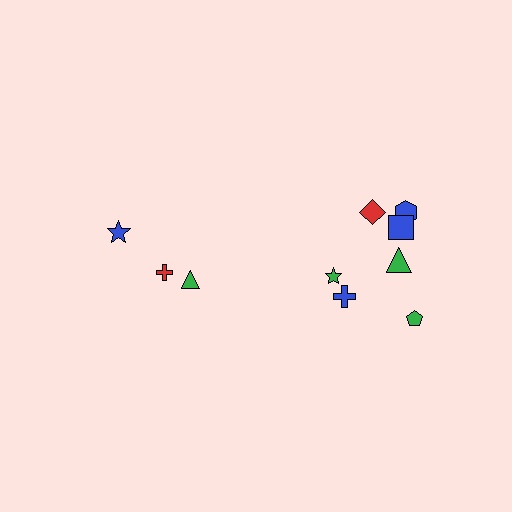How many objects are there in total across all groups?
There are 10 objects.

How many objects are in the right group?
There are 7 objects.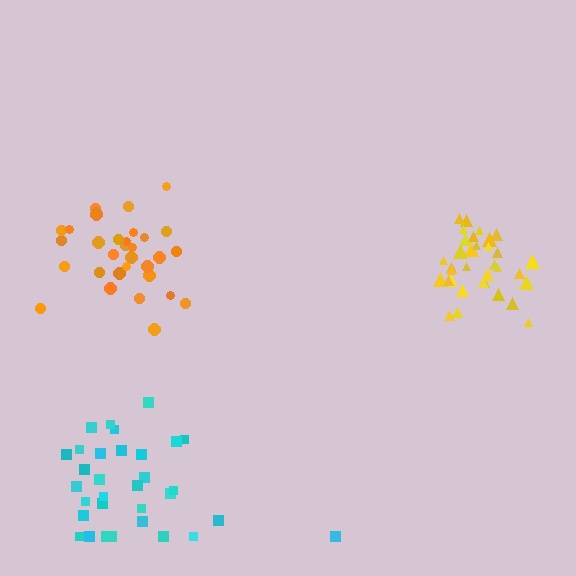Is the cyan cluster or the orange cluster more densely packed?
Orange.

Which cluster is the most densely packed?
Yellow.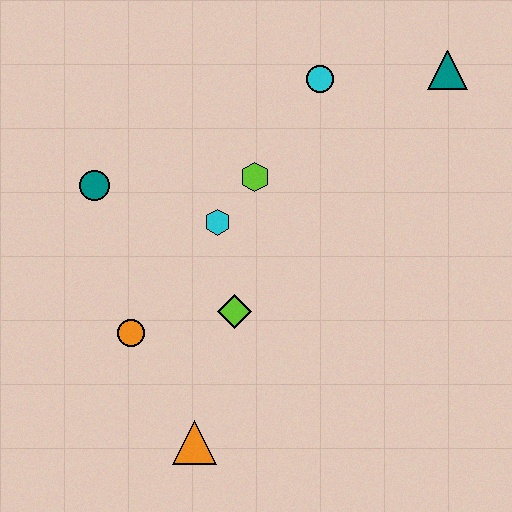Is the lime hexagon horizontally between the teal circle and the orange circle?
No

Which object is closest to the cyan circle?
The lime hexagon is closest to the cyan circle.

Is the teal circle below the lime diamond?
No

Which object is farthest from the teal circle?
The teal triangle is farthest from the teal circle.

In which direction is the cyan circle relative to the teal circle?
The cyan circle is to the right of the teal circle.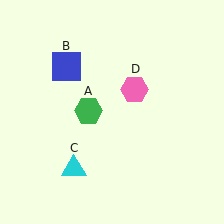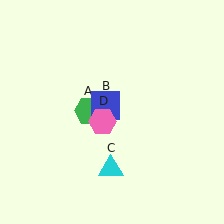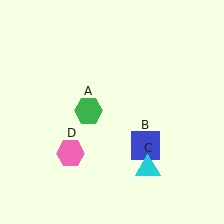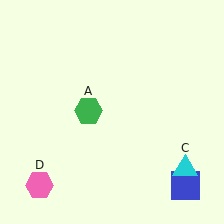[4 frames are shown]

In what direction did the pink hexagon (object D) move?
The pink hexagon (object D) moved down and to the left.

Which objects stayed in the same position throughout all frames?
Green hexagon (object A) remained stationary.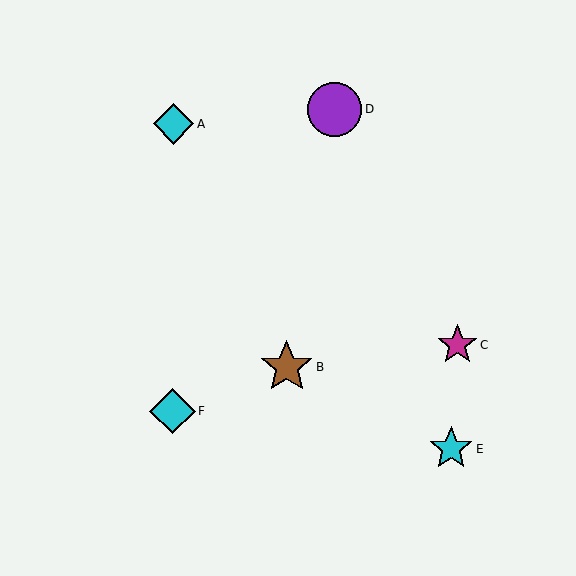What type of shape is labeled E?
Shape E is a cyan star.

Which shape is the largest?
The purple circle (labeled D) is the largest.